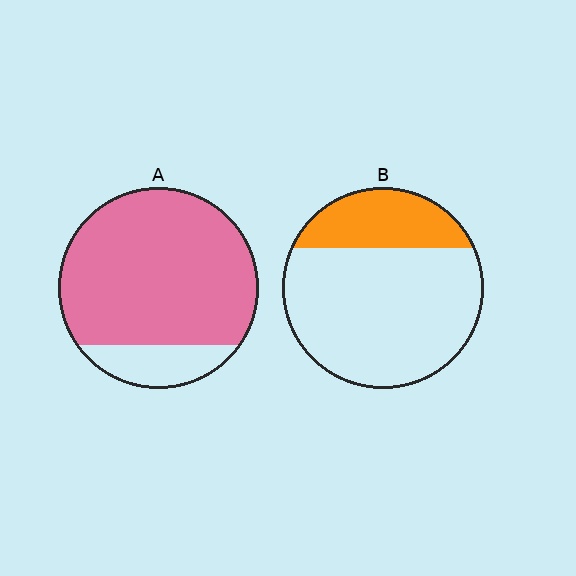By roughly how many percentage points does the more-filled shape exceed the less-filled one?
By roughly 60 percentage points (A over B).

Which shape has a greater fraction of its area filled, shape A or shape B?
Shape A.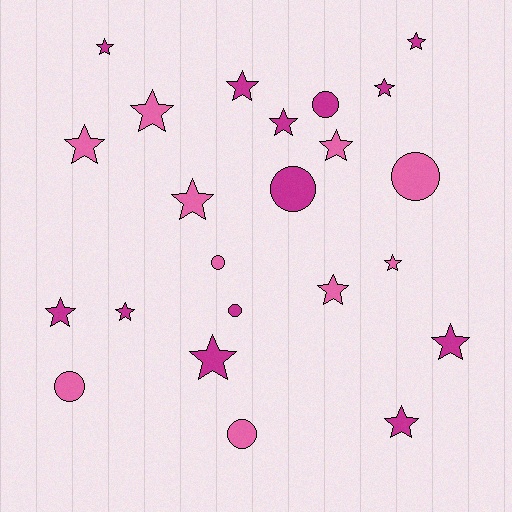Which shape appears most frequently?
Star, with 16 objects.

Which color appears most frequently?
Magenta, with 13 objects.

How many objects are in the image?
There are 23 objects.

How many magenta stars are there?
There are 10 magenta stars.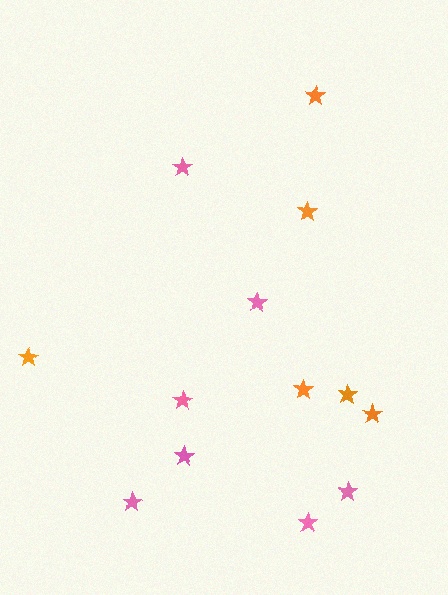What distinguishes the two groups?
There are 2 groups: one group of orange stars (6) and one group of pink stars (7).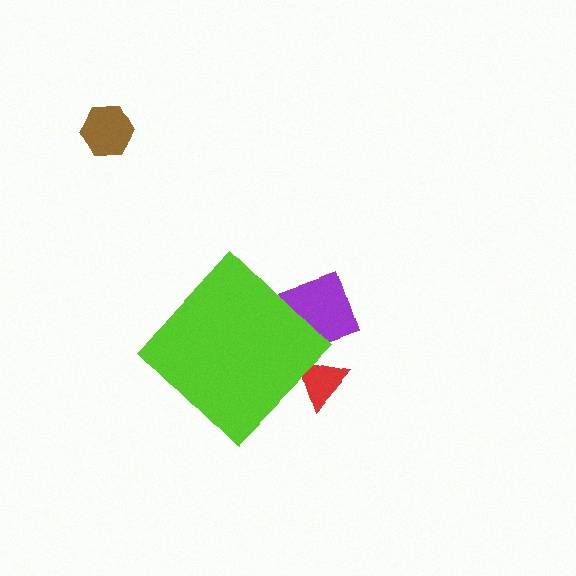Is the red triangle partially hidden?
Yes, the red triangle is partially hidden behind the lime diamond.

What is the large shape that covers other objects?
A lime diamond.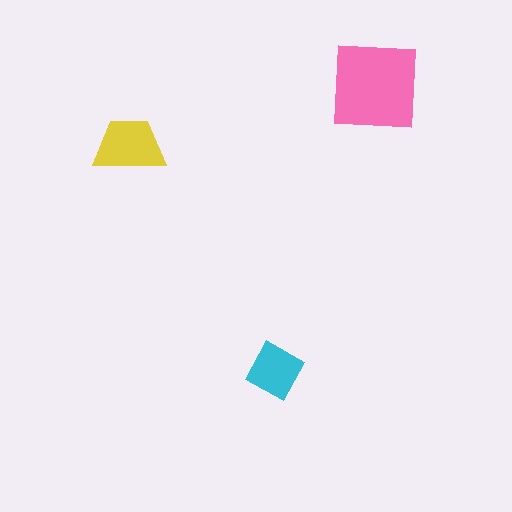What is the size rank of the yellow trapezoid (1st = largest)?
2nd.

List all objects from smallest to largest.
The cyan square, the yellow trapezoid, the pink square.